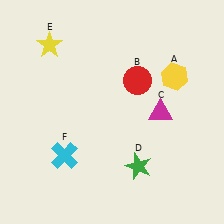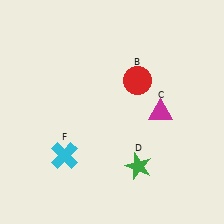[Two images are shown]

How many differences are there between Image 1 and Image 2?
There are 2 differences between the two images.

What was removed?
The yellow hexagon (A), the yellow star (E) were removed in Image 2.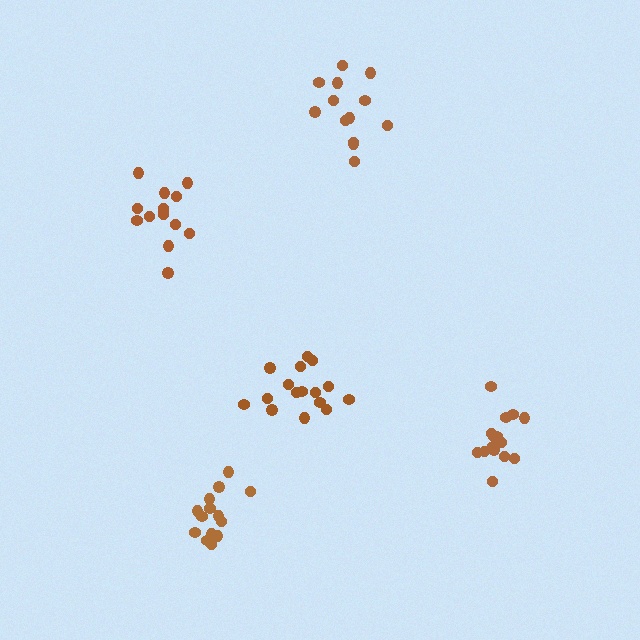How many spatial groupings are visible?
There are 5 spatial groupings.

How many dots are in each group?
Group 1: 13 dots, Group 2: 16 dots, Group 3: 15 dots, Group 4: 14 dots, Group 5: 14 dots (72 total).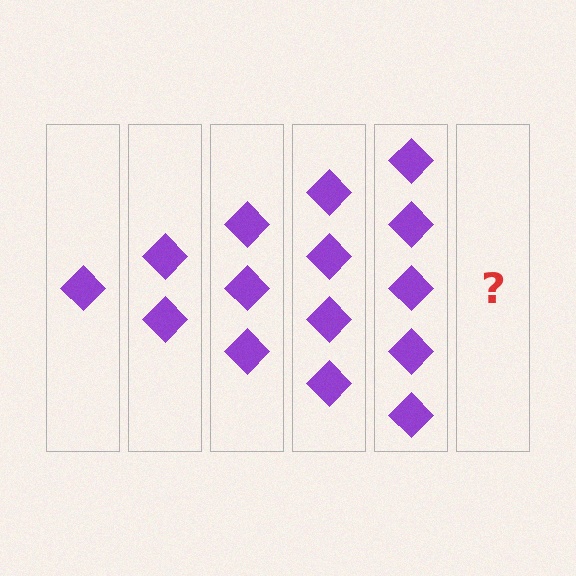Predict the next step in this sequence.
The next step is 6 diamonds.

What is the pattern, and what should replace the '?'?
The pattern is that each step adds one more diamond. The '?' should be 6 diamonds.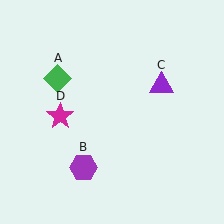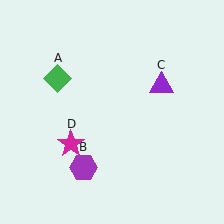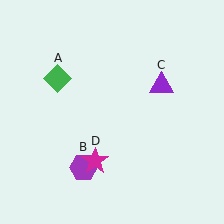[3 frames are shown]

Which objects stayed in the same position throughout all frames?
Green diamond (object A) and purple hexagon (object B) and purple triangle (object C) remained stationary.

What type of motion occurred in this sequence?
The magenta star (object D) rotated counterclockwise around the center of the scene.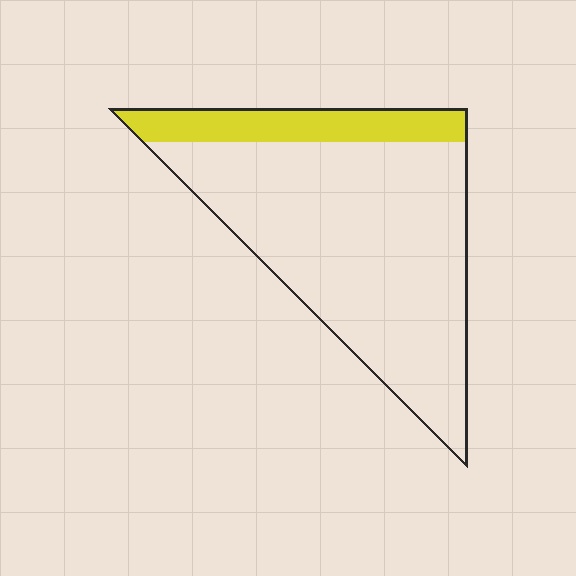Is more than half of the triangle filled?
No.